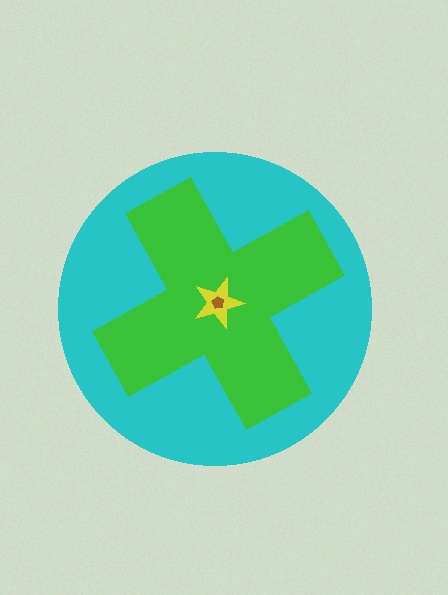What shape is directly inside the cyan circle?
The green cross.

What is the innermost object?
The brown pentagon.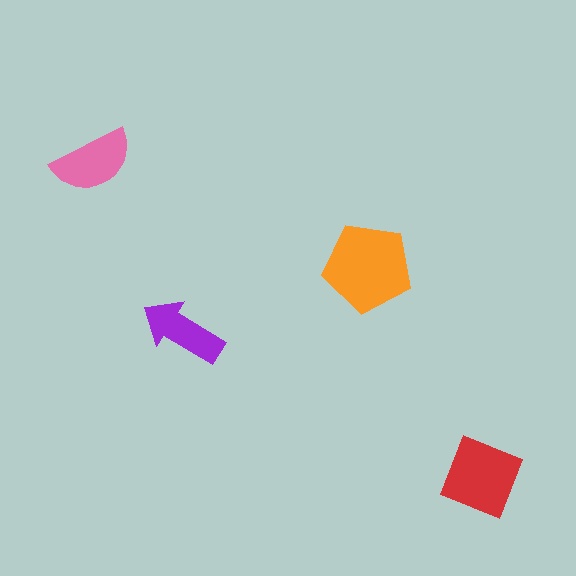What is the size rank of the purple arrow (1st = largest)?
4th.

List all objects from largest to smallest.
The orange pentagon, the red square, the pink semicircle, the purple arrow.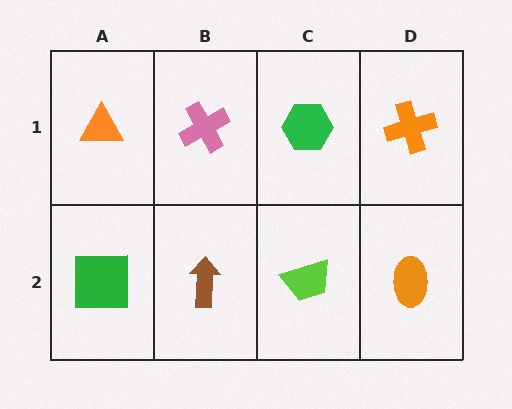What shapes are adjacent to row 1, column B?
A brown arrow (row 2, column B), an orange triangle (row 1, column A), a green hexagon (row 1, column C).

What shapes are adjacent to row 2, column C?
A green hexagon (row 1, column C), a brown arrow (row 2, column B), an orange ellipse (row 2, column D).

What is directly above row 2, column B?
A pink cross.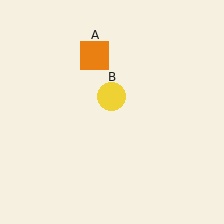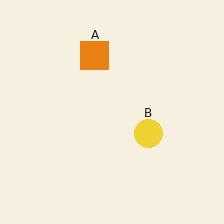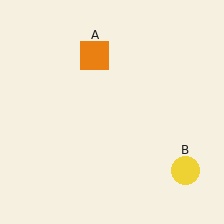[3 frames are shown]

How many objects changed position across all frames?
1 object changed position: yellow circle (object B).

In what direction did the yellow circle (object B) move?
The yellow circle (object B) moved down and to the right.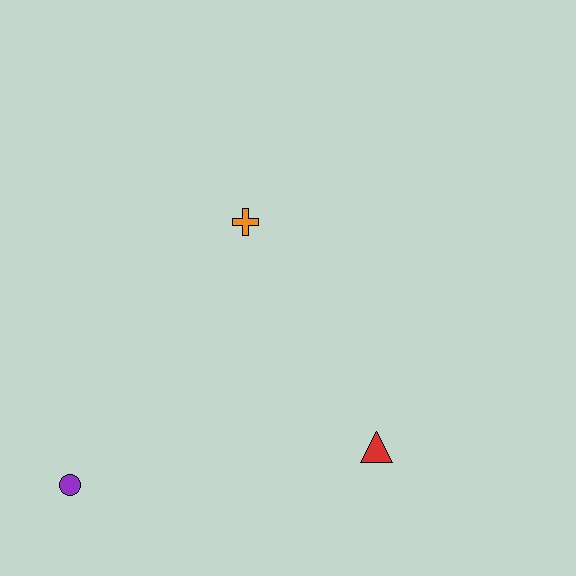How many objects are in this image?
There are 3 objects.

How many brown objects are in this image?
There are no brown objects.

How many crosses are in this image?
There is 1 cross.